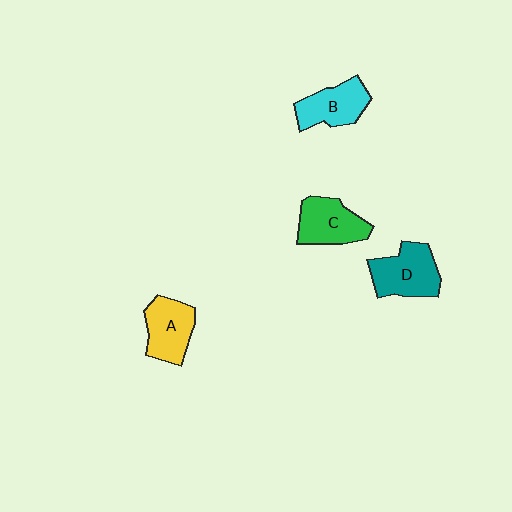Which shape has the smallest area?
Shape B (cyan).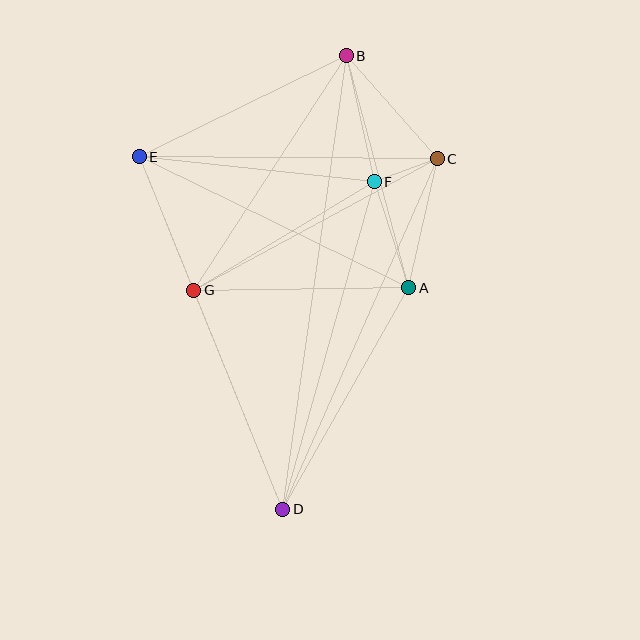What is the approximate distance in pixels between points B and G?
The distance between B and G is approximately 280 pixels.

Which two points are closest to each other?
Points C and F are closest to each other.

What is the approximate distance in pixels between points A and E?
The distance between A and E is approximately 300 pixels.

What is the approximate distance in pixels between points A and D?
The distance between A and D is approximately 254 pixels.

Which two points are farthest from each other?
Points B and D are farthest from each other.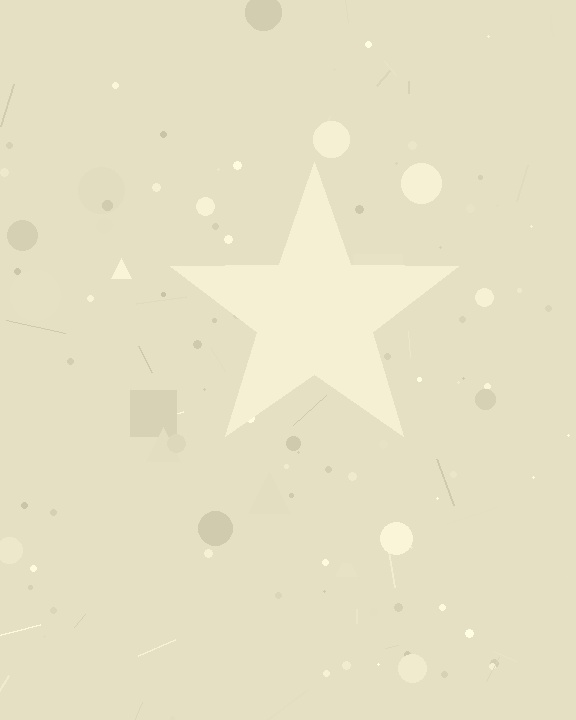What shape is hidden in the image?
A star is hidden in the image.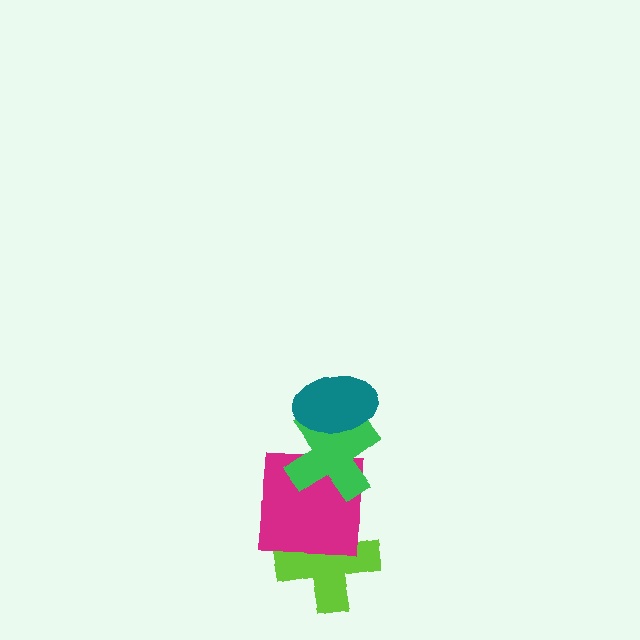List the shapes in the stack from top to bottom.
From top to bottom: the teal ellipse, the green cross, the magenta square, the lime cross.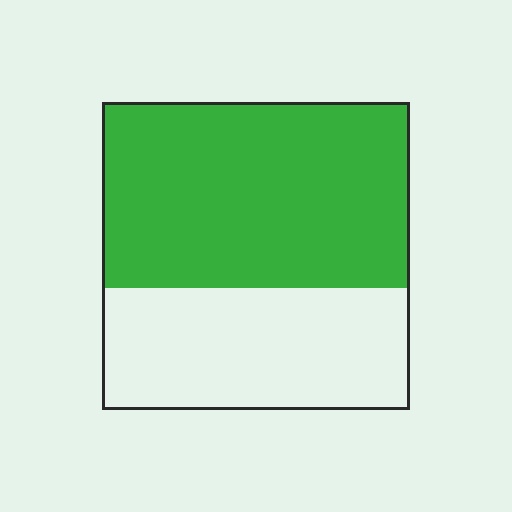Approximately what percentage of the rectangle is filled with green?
Approximately 60%.